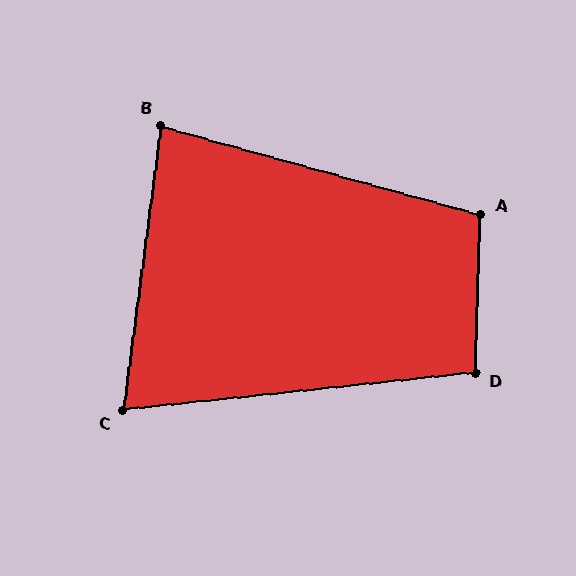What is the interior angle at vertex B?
Approximately 82 degrees (acute).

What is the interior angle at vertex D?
Approximately 98 degrees (obtuse).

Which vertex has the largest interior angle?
A, at approximately 104 degrees.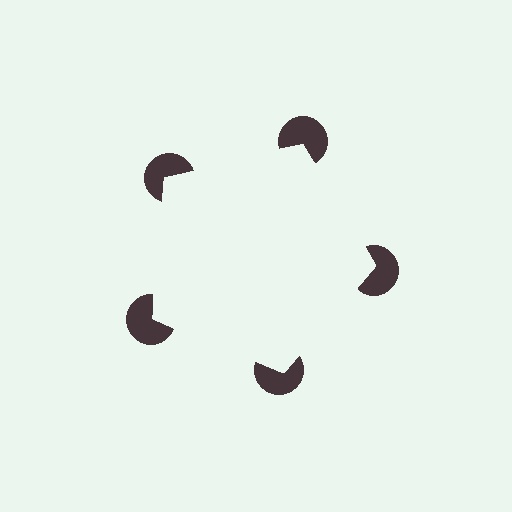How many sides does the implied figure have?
5 sides.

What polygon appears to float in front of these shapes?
An illusory pentagon — its edges are inferred from the aligned wedge cuts in the pac-man discs, not physically drawn.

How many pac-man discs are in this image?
There are 5 — one at each vertex of the illusory pentagon.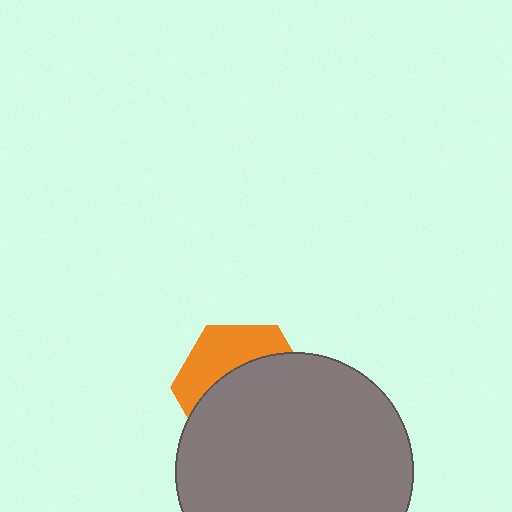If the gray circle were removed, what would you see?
You would see the complete orange hexagon.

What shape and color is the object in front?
The object in front is a gray circle.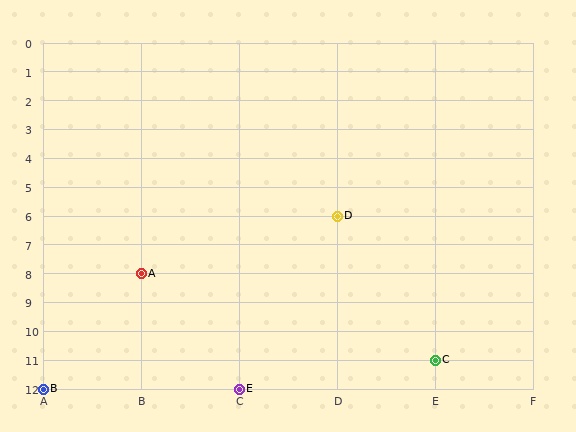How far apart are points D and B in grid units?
Points D and B are 3 columns and 6 rows apart (about 6.7 grid units diagonally).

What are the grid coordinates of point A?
Point A is at grid coordinates (B, 8).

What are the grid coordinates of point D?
Point D is at grid coordinates (D, 6).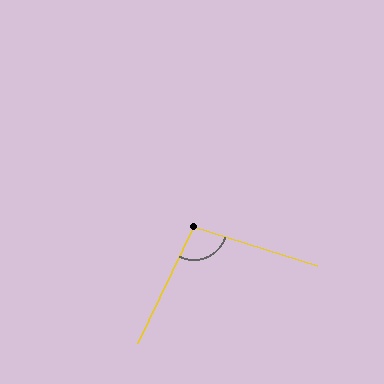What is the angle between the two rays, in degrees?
Approximately 98 degrees.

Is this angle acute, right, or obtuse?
It is obtuse.